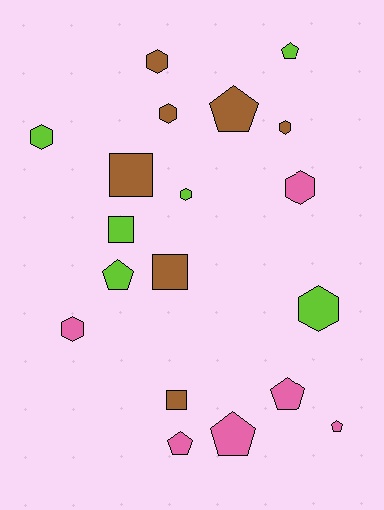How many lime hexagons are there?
There are 3 lime hexagons.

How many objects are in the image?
There are 19 objects.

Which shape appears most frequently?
Hexagon, with 8 objects.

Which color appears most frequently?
Brown, with 7 objects.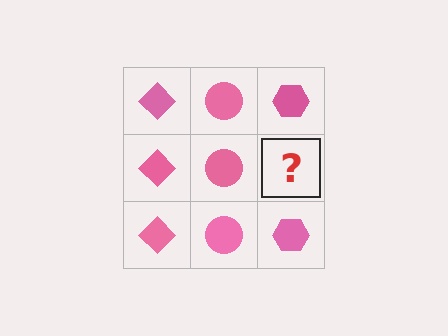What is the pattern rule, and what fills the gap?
The rule is that each column has a consistent shape. The gap should be filled with a pink hexagon.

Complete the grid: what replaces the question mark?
The question mark should be replaced with a pink hexagon.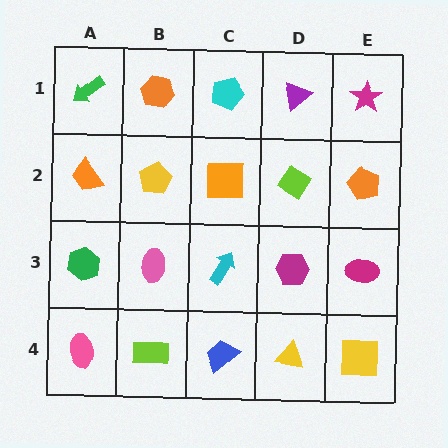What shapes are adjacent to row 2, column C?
A cyan pentagon (row 1, column C), a cyan arrow (row 3, column C), a yellow pentagon (row 2, column B), a lime diamond (row 2, column D).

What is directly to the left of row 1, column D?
A cyan pentagon.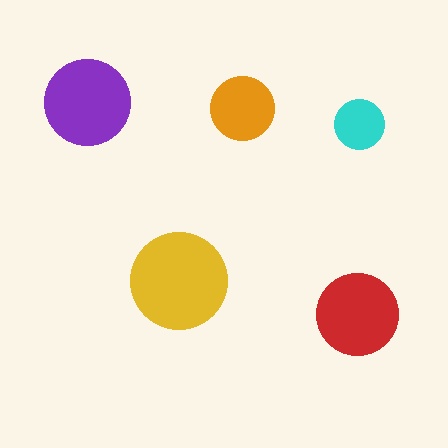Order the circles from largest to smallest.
the yellow one, the purple one, the red one, the orange one, the cyan one.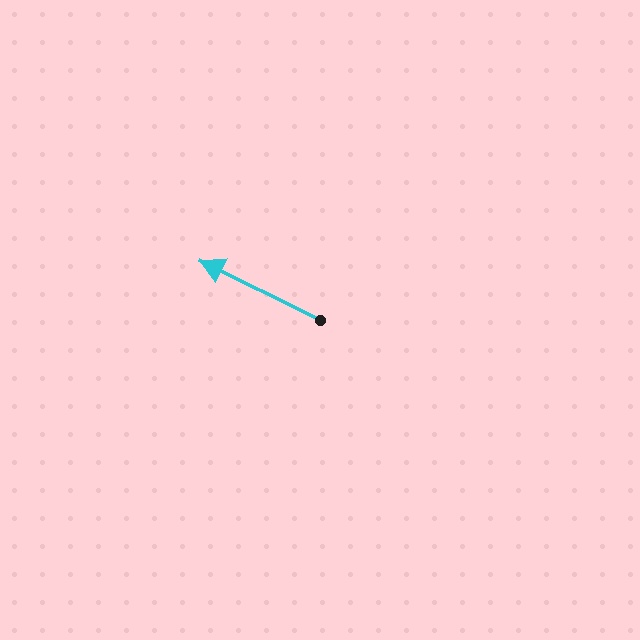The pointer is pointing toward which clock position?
Roughly 10 o'clock.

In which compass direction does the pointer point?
Northwest.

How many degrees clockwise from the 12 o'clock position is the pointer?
Approximately 296 degrees.